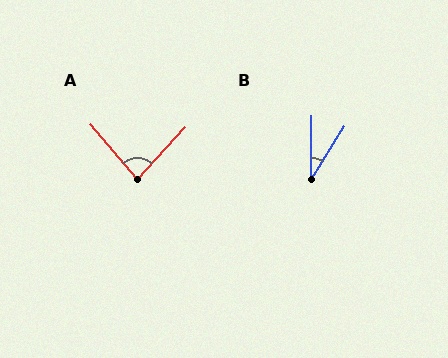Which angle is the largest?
A, at approximately 83 degrees.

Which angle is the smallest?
B, at approximately 32 degrees.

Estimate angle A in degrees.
Approximately 83 degrees.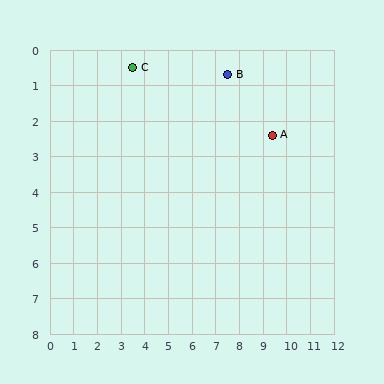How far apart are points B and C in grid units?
Points B and C are about 4.0 grid units apart.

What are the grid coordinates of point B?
Point B is at approximately (7.5, 0.7).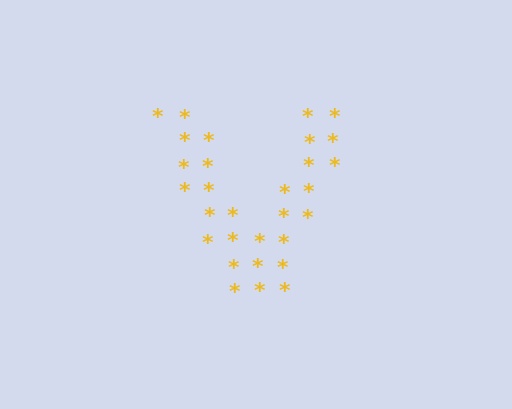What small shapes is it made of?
It is made of small asterisks.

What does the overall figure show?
The overall figure shows the letter V.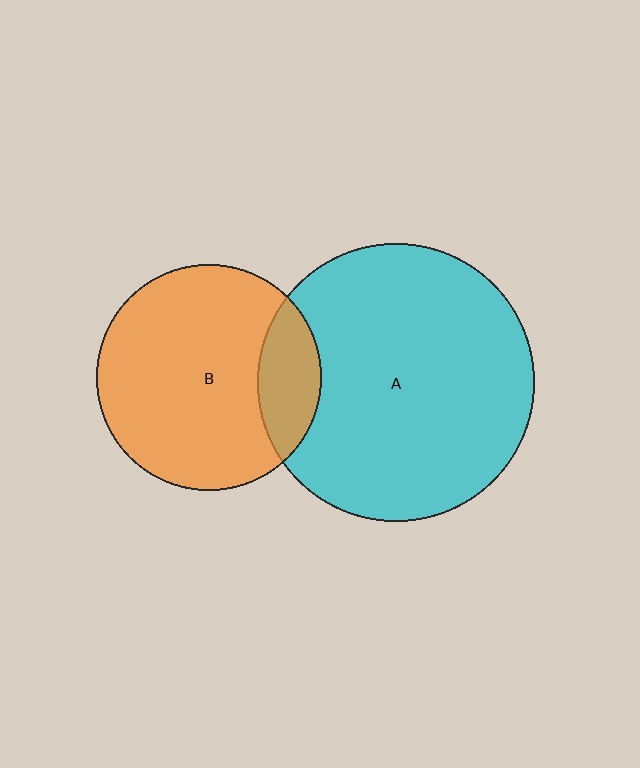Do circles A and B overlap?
Yes.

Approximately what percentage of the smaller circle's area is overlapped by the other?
Approximately 20%.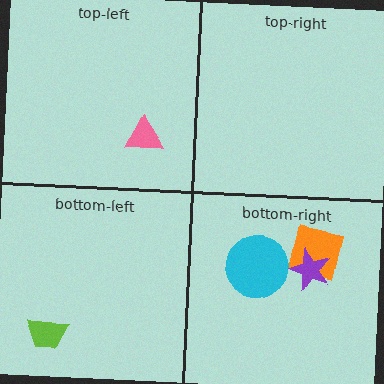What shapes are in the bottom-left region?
The lime trapezoid.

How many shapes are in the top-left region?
1.